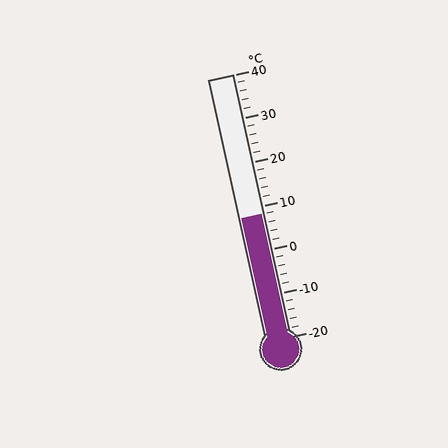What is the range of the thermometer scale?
The thermometer scale ranges from -20°C to 40°C.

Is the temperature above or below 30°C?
The temperature is below 30°C.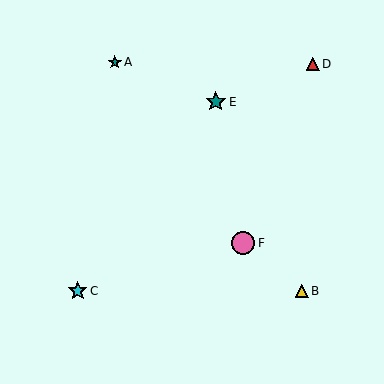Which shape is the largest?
The pink circle (labeled F) is the largest.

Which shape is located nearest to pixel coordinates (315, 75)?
The red triangle (labeled D) at (313, 64) is nearest to that location.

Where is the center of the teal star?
The center of the teal star is at (115, 62).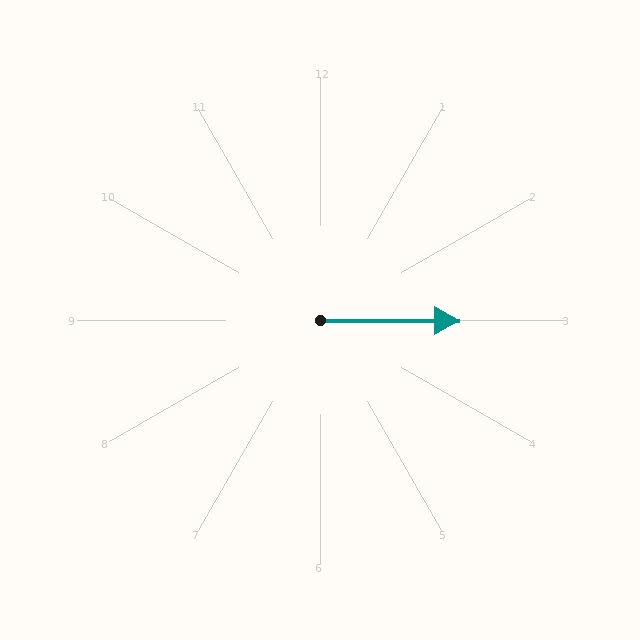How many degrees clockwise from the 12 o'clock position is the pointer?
Approximately 90 degrees.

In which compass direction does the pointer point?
East.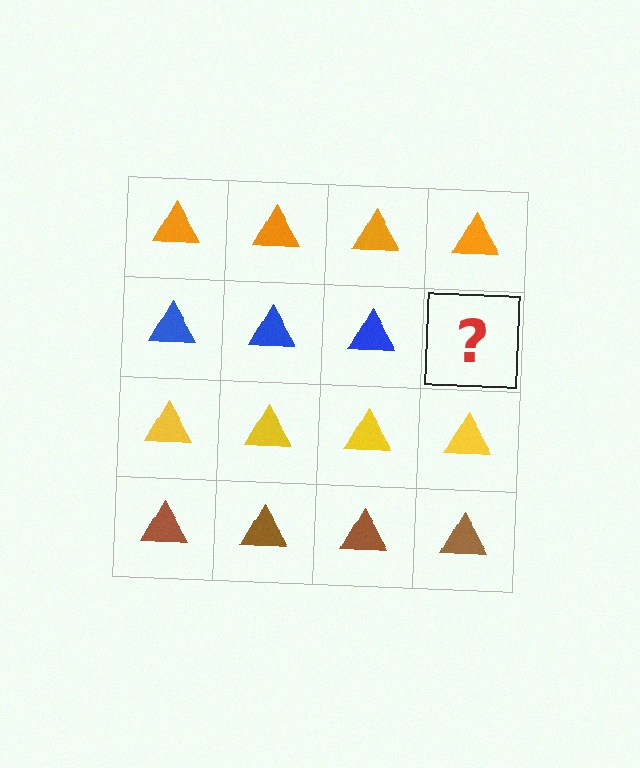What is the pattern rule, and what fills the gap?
The rule is that each row has a consistent color. The gap should be filled with a blue triangle.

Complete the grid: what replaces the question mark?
The question mark should be replaced with a blue triangle.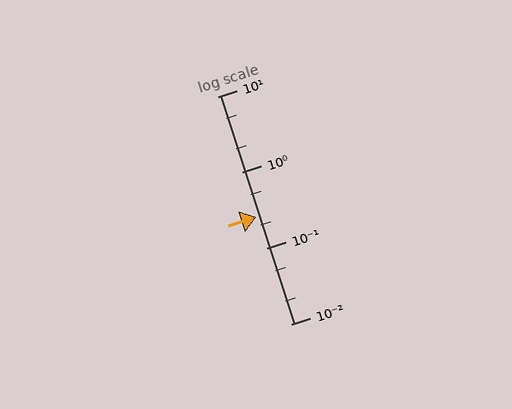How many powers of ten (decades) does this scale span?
The scale spans 3 decades, from 0.01 to 10.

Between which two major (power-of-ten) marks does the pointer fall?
The pointer is between 0.1 and 1.